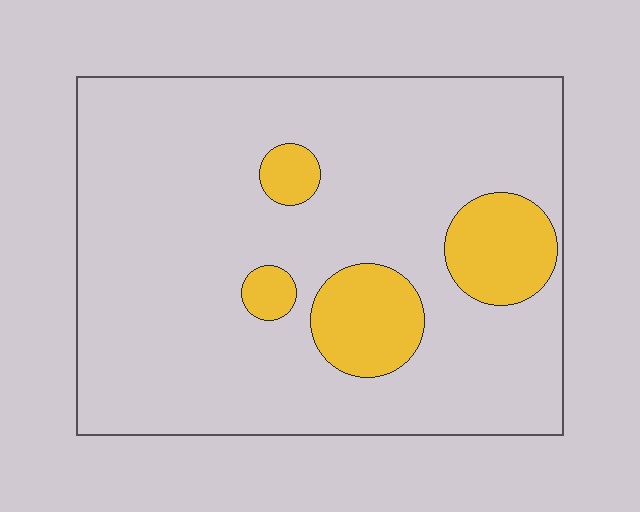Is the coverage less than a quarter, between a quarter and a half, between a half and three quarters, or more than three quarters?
Less than a quarter.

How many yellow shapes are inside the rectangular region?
4.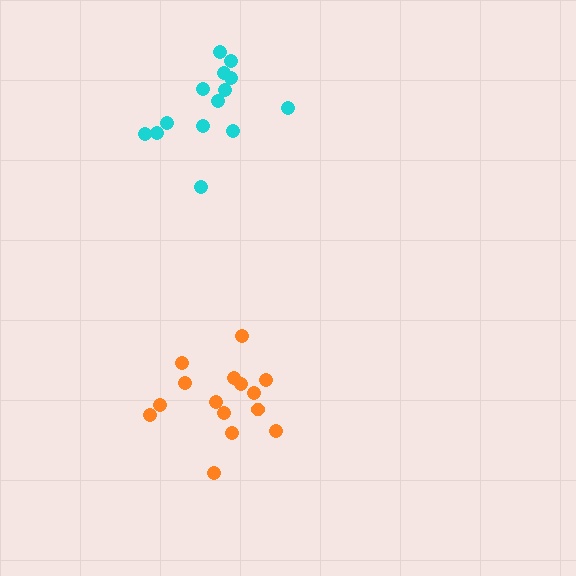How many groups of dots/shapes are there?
There are 2 groups.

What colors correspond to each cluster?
The clusters are colored: orange, cyan.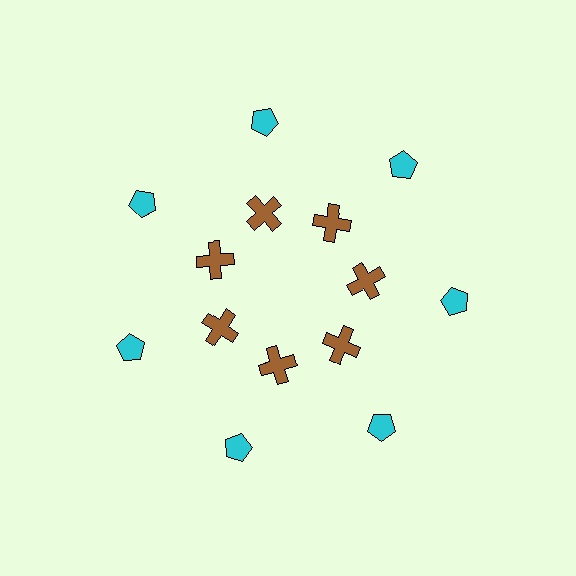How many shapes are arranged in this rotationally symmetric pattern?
There are 14 shapes, arranged in 7 groups of 2.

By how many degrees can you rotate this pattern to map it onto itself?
The pattern maps onto itself every 51 degrees of rotation.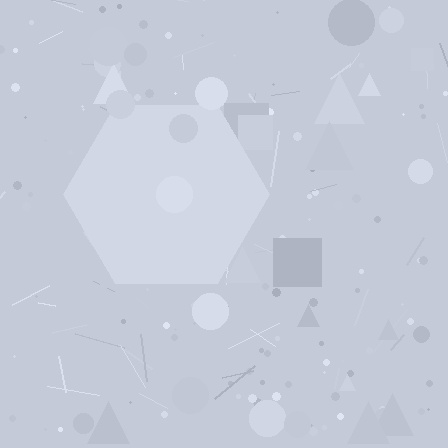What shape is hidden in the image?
A hexagon is hidden in the image.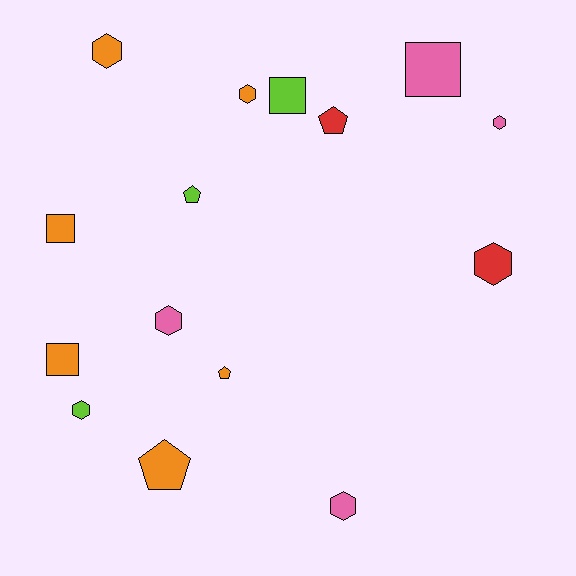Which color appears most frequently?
Orange, with 6 objects.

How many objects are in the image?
There are 15 objects.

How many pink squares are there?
There is 1 pink square.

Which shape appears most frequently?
Hexagon, with 7 objects.